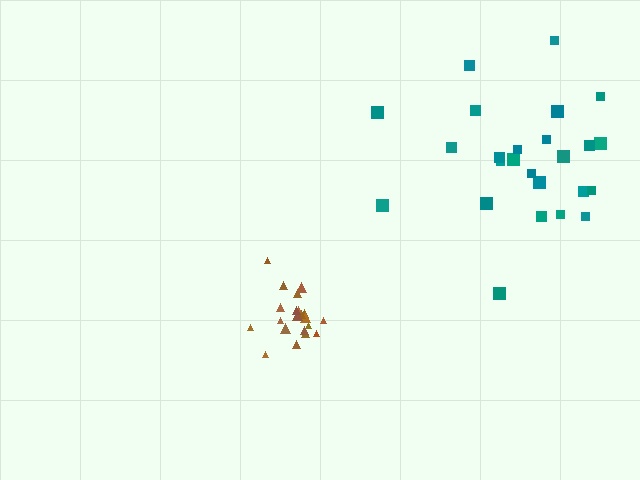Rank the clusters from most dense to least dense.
brown, teal.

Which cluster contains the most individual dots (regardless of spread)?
Teal (26).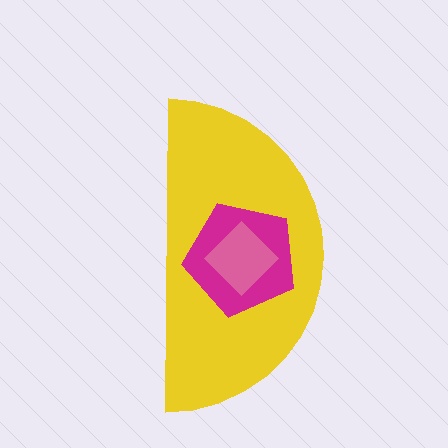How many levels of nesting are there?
3.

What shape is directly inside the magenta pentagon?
The pink diamond.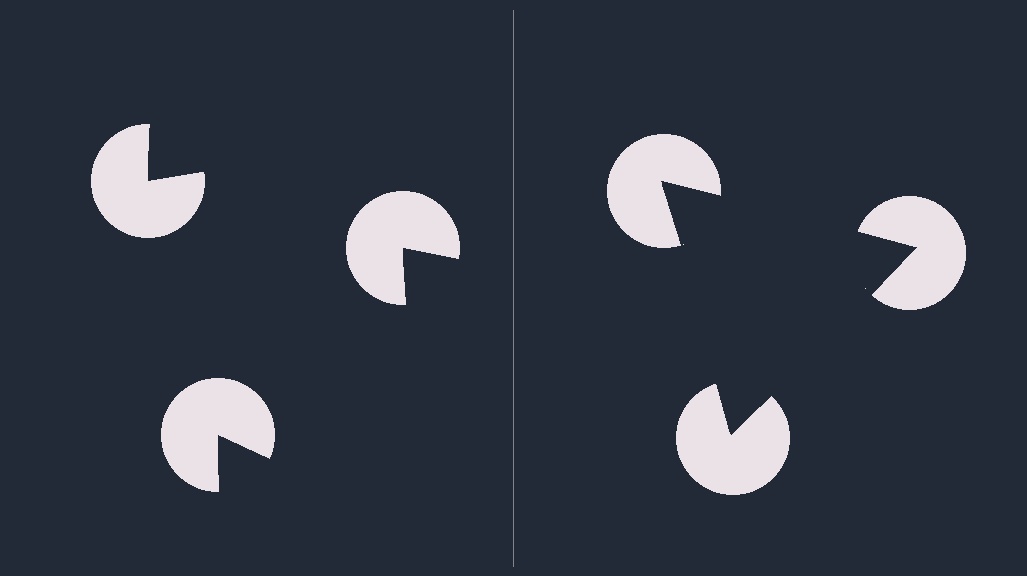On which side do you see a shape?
An illusory triangle appears on the right side. On the left side the wedge cuts are rotated, so no coherent shape forms.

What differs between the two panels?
The pac-man discs are positioned identically on both sides; only the wedge orientations differ. On the right they align to a triangle; on the left they are misaligned.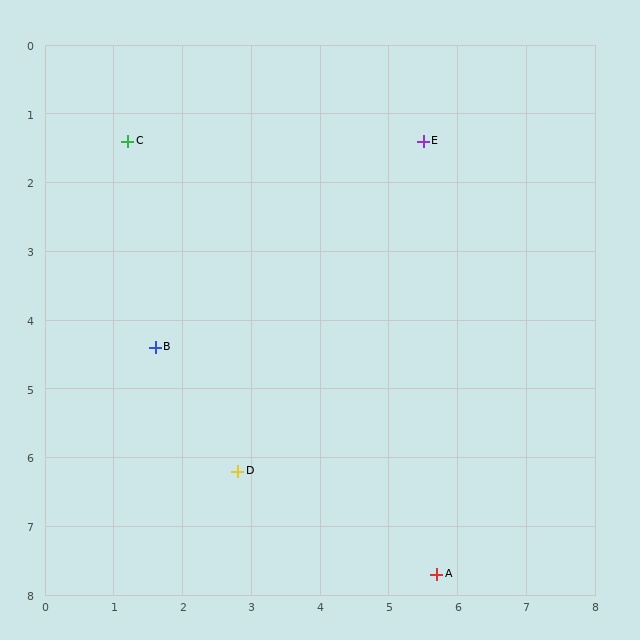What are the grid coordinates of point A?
Point A is at approximately (5.7, 7.7).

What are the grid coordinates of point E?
Point E is at approximately (5.5, 1.4).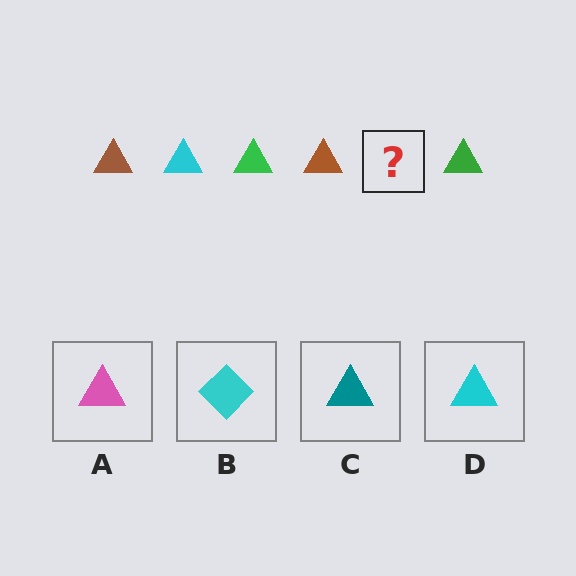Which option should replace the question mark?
Option D.